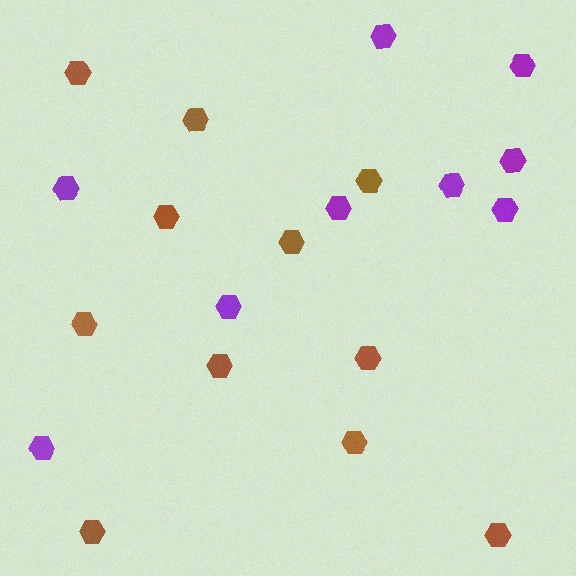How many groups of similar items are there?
There are 2 groups: one group of purple hexagons (9) and one group of brown hexagons (11).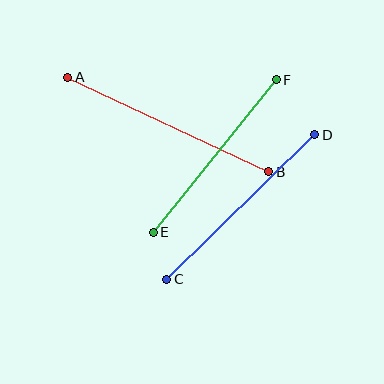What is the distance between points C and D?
The distance is approximately 207 pixels.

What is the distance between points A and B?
The distance is approximately 222 pixels.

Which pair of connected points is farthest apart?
Points A and B are farthest apart.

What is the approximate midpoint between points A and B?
The midpoint is at approximately (168, 124) pixels.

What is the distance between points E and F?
The distance is approximately 196 pixels.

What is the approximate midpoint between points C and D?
The midpoint is at approximately (241, 207) pixels.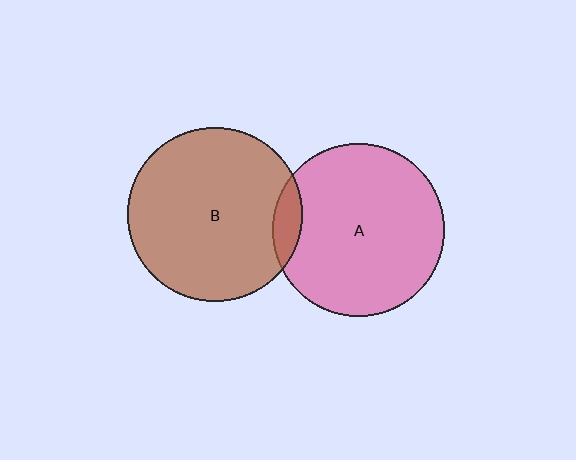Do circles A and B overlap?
Yes.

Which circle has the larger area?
Circle B (brown).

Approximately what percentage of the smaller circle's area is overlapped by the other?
Approximately 10%.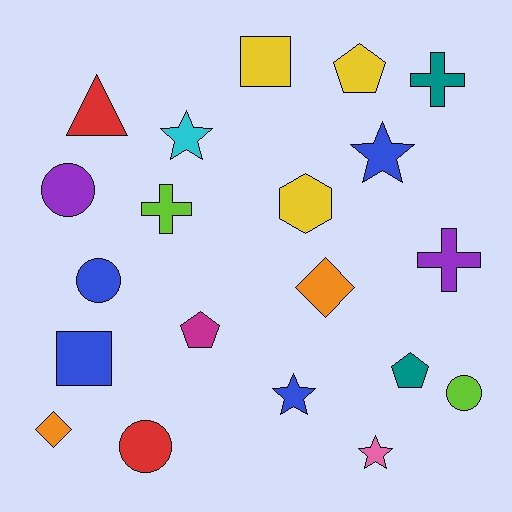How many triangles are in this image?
There is 1 triangle.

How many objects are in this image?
There are 20 objects.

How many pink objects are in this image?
There is 1 pink object.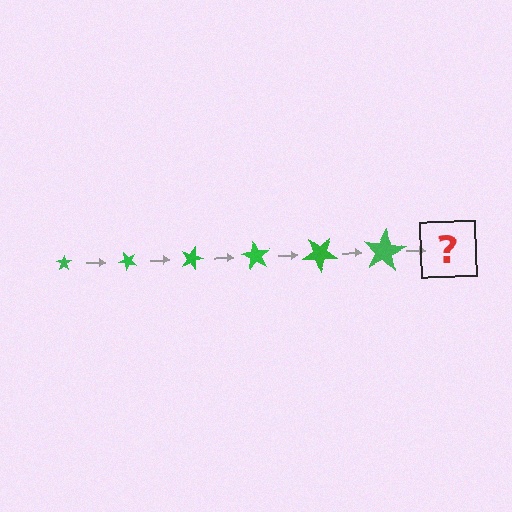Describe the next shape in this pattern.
It should be a star, larger than the previous one and rotated 270 degrees from the start.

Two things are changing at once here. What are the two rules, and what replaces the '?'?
The two rules are that the star grows larger each step and it rotates 45 degrees each step. The '?' should be a star, larger than the previous one and rotated 270 degrees from the start.